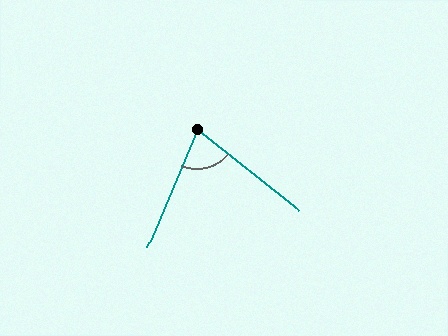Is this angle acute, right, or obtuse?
It is acute.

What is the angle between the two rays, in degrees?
Approximately 74 degrees.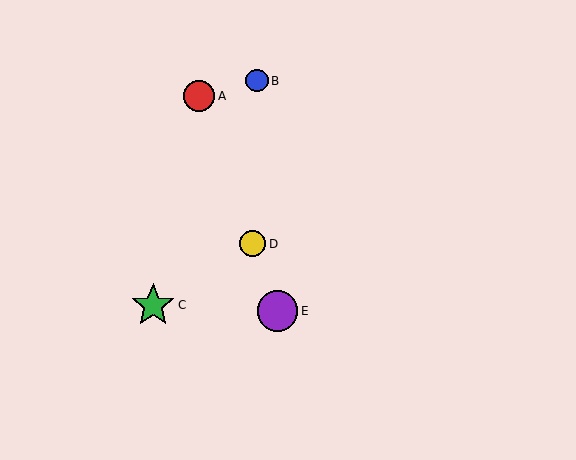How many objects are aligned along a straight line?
3 objects (A, D, E) are aligned along a straight line.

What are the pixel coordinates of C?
Object C is at (153, 305).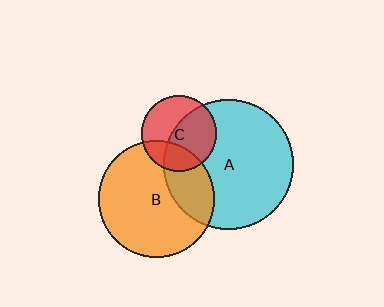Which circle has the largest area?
Circle A (cyan).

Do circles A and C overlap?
Yes.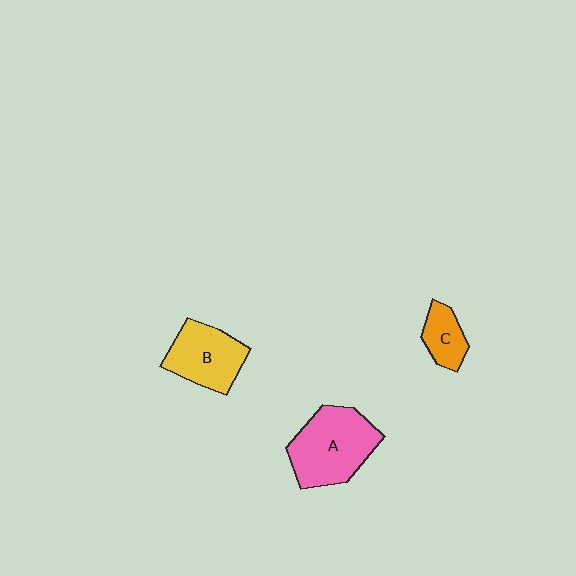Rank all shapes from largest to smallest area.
From largest to smallest: A (pink), B (yellow), C (orange).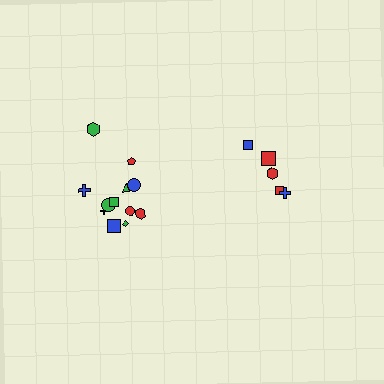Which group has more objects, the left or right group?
The left group.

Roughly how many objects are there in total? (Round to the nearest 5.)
Roughly 15 objects in total.